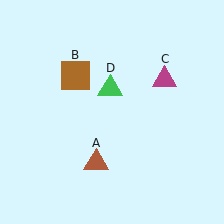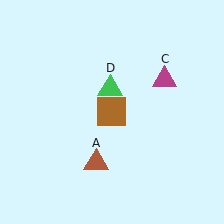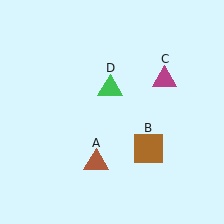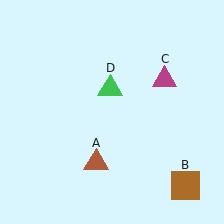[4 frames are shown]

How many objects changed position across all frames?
1 object changed position: brown square (object B).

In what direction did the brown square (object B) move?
The brown square (object B) moved down and to the right.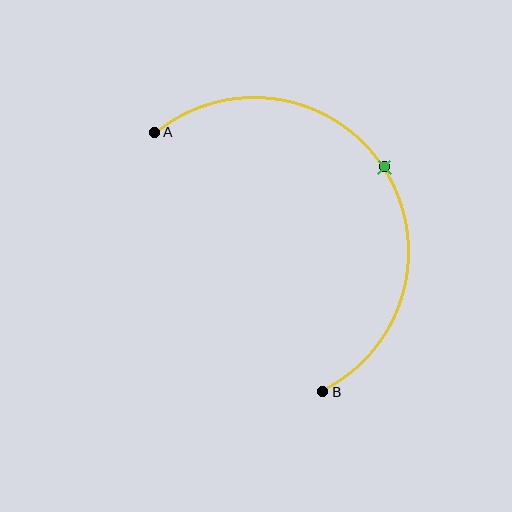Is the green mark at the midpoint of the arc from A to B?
Yes. The green mark lies on the arc at equal arc-length from both A and B — it is the arc midpoint.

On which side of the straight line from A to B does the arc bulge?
The arc bulges to the right of the straight line connecting A and B.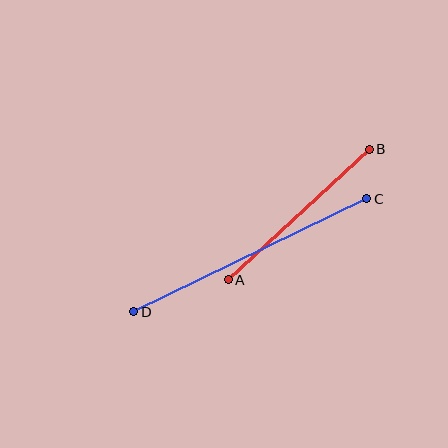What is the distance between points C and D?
The distance is approximately 259 pixels.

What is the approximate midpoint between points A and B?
The midpoint is at approximately (299, 215) pixels.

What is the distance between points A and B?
The distance is approximately 192 pixels.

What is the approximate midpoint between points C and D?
The midpoint is at approximately (250, 255) pixels.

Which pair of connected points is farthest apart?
Points C and D are farthest apart.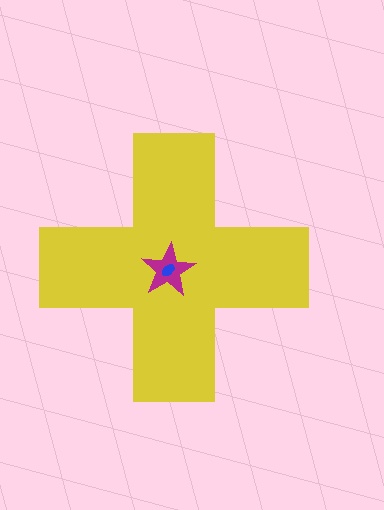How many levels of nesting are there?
3.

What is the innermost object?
The blue ellipse.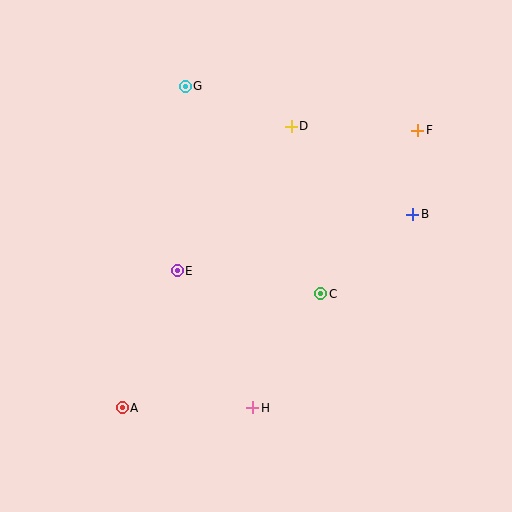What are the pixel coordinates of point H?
Point H is at (253, 408).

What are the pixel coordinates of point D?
Point D is at (291, 126).